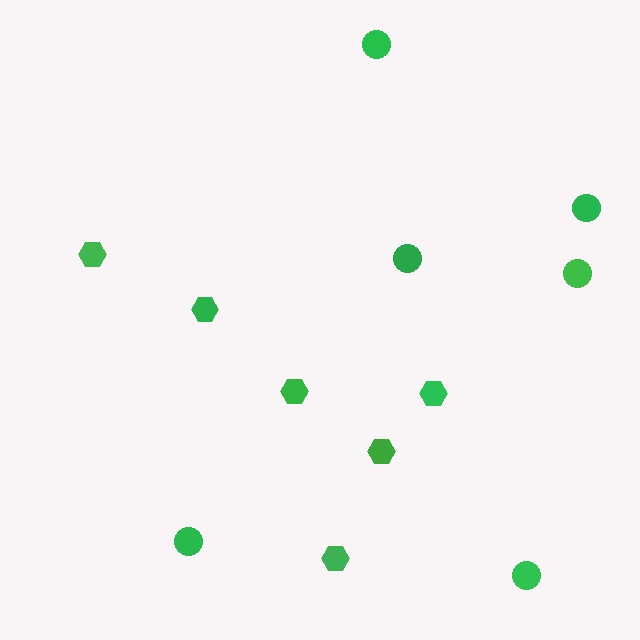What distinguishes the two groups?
There are 2 groups: one group of circles (6) and one group of hexagons (6).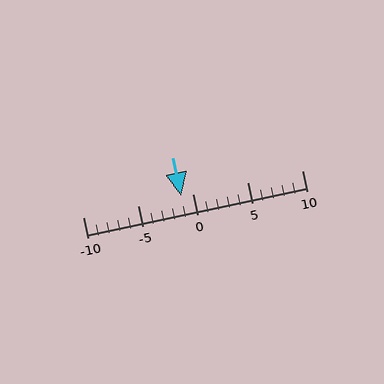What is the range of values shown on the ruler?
The ruler shows values from -10 to 10.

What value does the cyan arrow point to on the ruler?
The cyan arrow points to approximately -1.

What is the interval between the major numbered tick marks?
The major tick marks are spaced 5 units apart.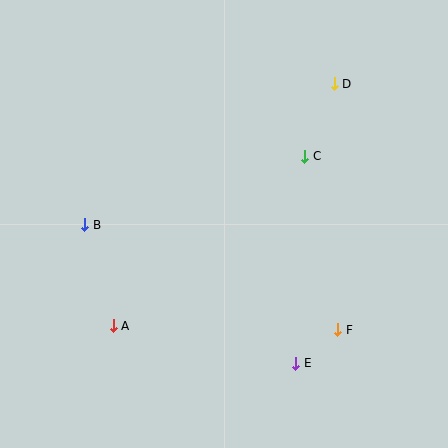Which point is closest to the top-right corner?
Point D is closest to the top-right corner.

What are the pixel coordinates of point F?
Point F is at (338, 330).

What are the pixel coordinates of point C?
Point C is at (305, 156).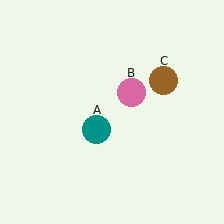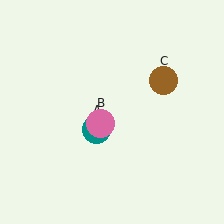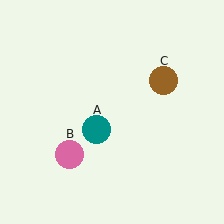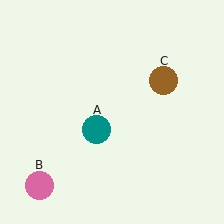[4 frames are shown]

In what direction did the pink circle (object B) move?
The pink circle (object B) moved down and to the left.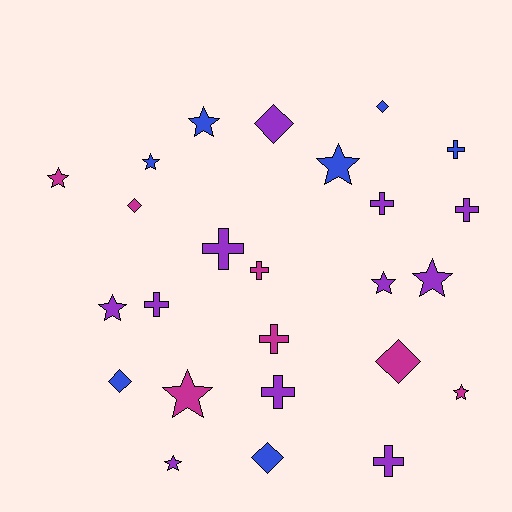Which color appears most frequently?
Purple, with 11 objects.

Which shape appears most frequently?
Star, with 10 objects.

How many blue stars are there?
There are 3 blue stars.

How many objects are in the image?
There are 25 objects.